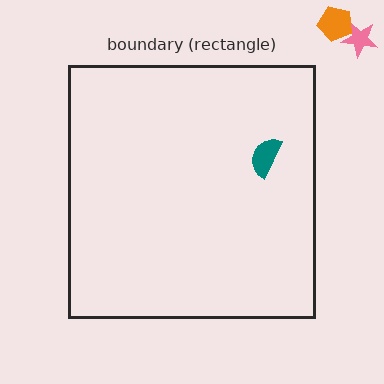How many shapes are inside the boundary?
1 inside, 2 outside.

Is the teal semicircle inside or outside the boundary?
Inside.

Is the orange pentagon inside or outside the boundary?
Outside.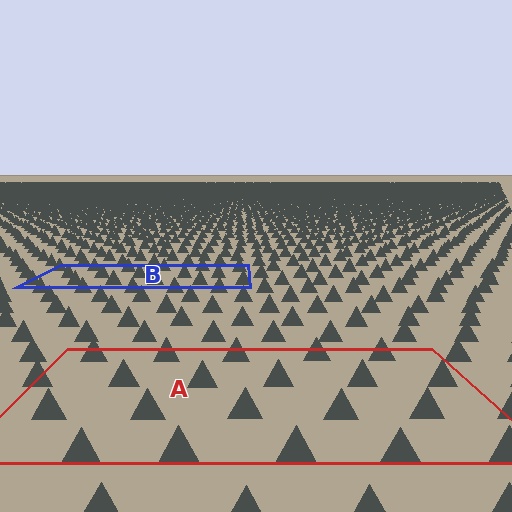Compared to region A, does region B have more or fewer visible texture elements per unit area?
Region B has more texture elements per unit area — they are packed more densely because it is farther away.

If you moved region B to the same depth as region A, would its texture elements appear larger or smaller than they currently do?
They would appear larger. At a closer depth, the same texture elements are projected at a bigger on-screen size.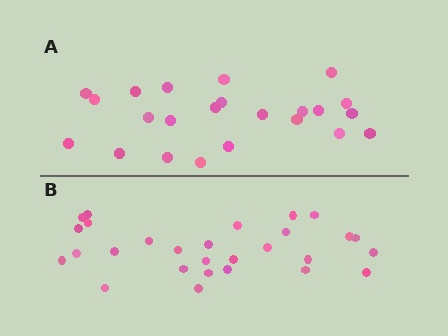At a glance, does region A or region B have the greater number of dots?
Region B (the bottom region) has more dots.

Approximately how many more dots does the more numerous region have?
Region B has about 5 more dots than region A.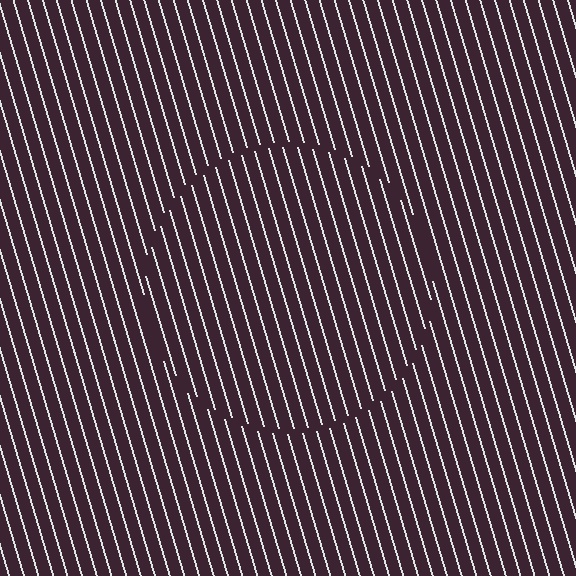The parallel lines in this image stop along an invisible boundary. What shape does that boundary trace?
An illusory circle. The interior of the shape contains the same grating, shifted by half a period — the contour is defined by the phase discontinuity where line-ends from the inner and outer gratings abut.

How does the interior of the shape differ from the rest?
The interior of the shape contains the same grating, shifted by half a period — the contour is defined by the phase discontinuity where line-ends from the inner and outer gratings abut.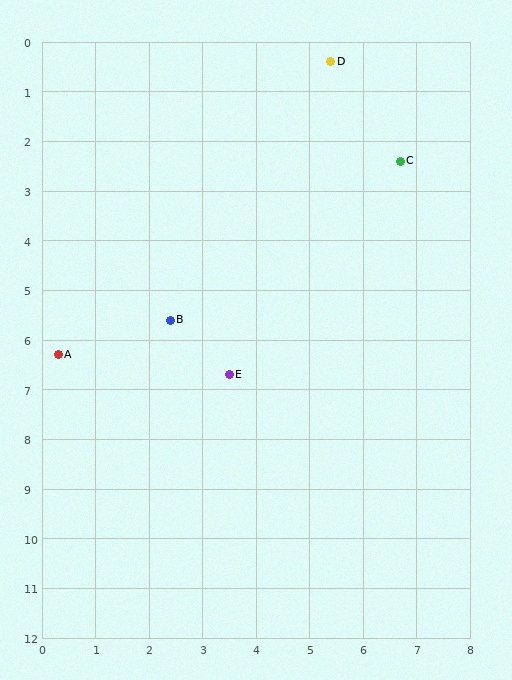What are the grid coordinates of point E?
Point E is at approximately (3.5, 6.7).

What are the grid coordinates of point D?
Point D is at approximately (5.4, 0.4).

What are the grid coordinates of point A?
Point A is at approximately (0.3, 6.3).